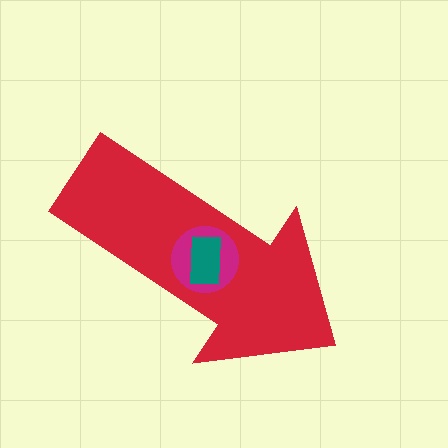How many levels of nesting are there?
3.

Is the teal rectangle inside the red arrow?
Yes.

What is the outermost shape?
The red arrow.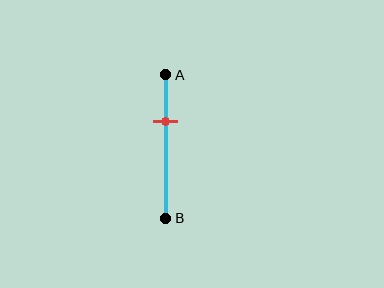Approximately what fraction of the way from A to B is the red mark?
The red mark is approximately 30% of the way from A to B.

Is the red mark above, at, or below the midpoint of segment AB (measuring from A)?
The red mark is above the midpoint of segment AB.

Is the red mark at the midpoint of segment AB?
No, the mark is at about 30% from A, not at the 50% midpoint.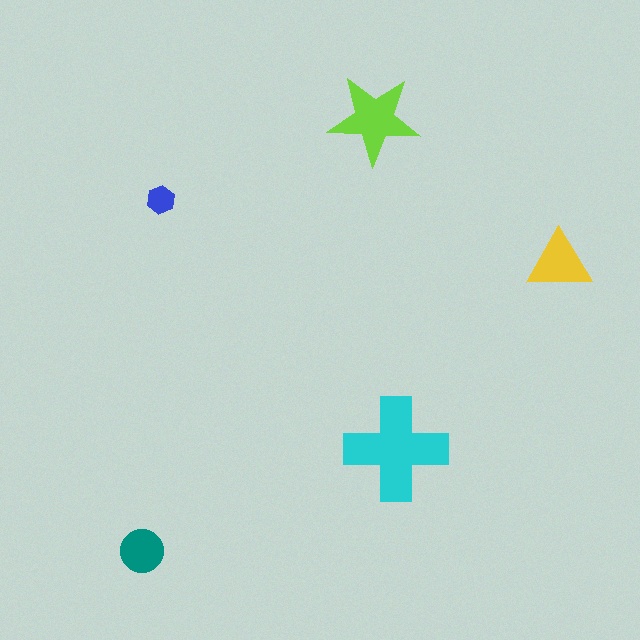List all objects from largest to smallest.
The cyan cross, the lime star, the yellow triangle, the teal circle, the blue hexagon.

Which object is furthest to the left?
The teal circle is leftmost.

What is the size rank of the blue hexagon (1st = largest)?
5th.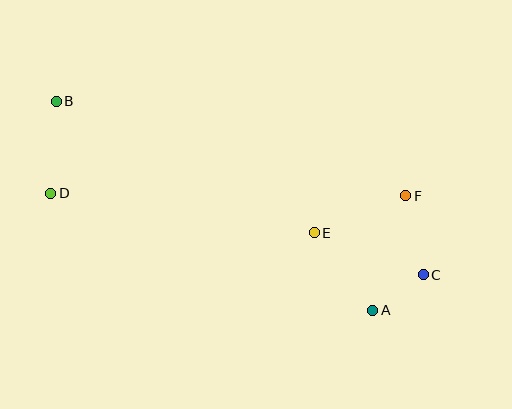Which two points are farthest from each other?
Points B and C are farthest from each other.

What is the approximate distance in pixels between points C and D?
The distance between C and D is approximately 382 pixels.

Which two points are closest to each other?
Points A and C are closest to each other.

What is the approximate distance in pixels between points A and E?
The distance between A and E is approximately 97 pixels.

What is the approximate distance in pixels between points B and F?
The distance between B and F is approximately 362 pixels.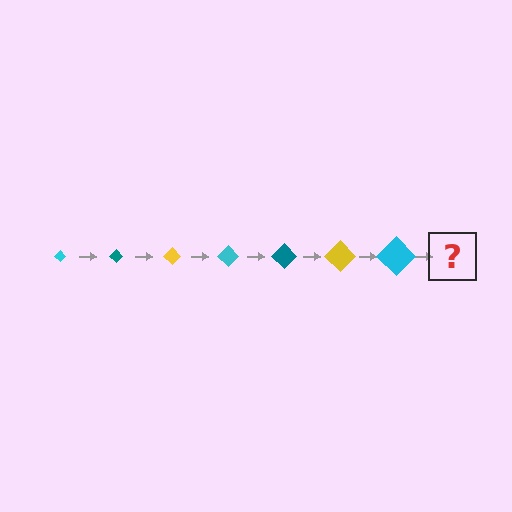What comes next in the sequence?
The next element should be a teal diamond, larger than the previous one.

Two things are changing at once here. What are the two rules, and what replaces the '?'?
The two rules are that the diamond grows larger each step and the color cycles through cyan, teal, and yellow. The '?' should be a teal diamond, larger than the previous one.